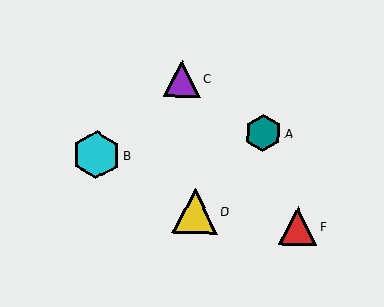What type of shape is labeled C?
Shape C is a purple triangle.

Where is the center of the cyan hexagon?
The center of the cyan hexagon is at (96, 155).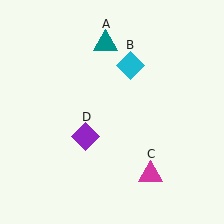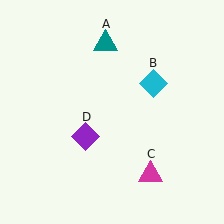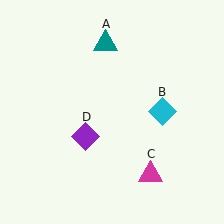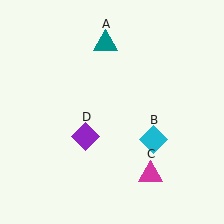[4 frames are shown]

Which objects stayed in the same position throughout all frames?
Teal triangle (object A) and magenta triangle (object C) and purple diamond (object D) remained stationary.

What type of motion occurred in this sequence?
The cyan diamond (object B) rotated clockwise around the center of the scene.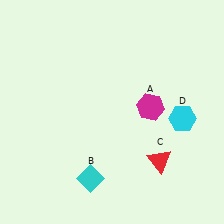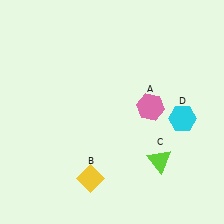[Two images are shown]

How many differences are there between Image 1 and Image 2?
There are 3 differences between the two images.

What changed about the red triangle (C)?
In Image 1, C is red. In Image 2, it changed to lime.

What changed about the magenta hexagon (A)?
In Image 1, A is magenta. In Image 2, it changed to pink.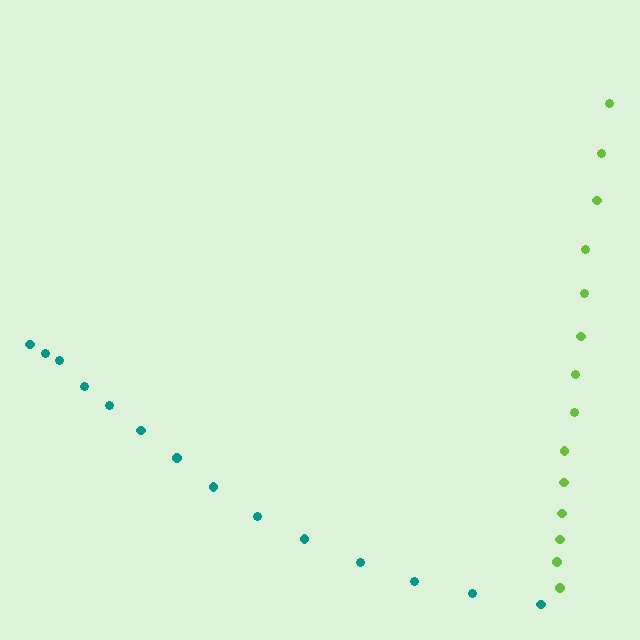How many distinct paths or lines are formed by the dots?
There are 2 distinct paths.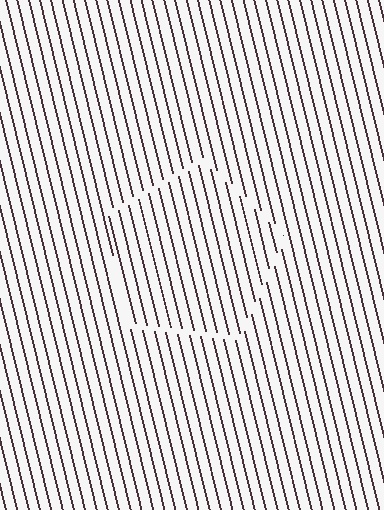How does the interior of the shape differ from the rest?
The interior of the shape contains the same grating, shifted by half a period — the contour is defined by the phase discontinuity where line-ends from the inner and outer gratings abut.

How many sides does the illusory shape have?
5 sides — the line-ends trace a pentagon.